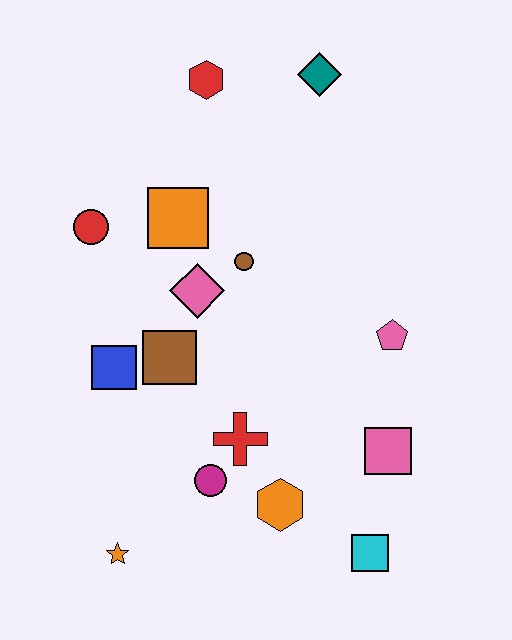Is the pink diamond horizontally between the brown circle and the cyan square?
No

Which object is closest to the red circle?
The orange square is closest to the red circle.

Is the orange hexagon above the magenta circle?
No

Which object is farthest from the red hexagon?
The cyan square is farthest from the red hexagon.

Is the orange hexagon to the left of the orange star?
No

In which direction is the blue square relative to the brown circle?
The blue square is to the left of the brown circle.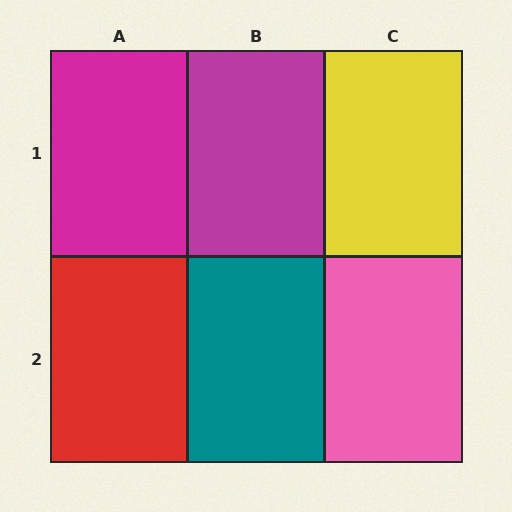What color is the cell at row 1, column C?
Yellow.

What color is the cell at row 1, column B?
Magenta.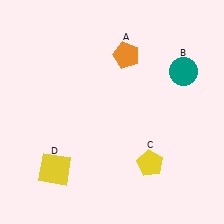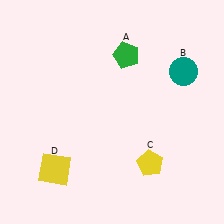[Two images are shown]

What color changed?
The pentagon (A) changed from orange in Image 1 to green in Image 2.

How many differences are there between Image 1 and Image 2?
There is 1 difference between the two images.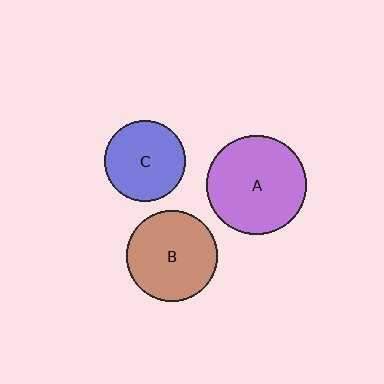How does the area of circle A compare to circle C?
Approximately 1.5 times.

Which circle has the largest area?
Circle A (purple).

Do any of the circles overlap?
No, none of the circles overlap.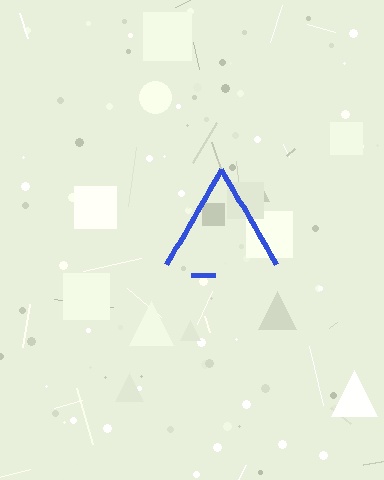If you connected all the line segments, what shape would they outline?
They would outline a triangle.